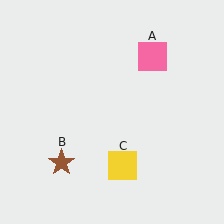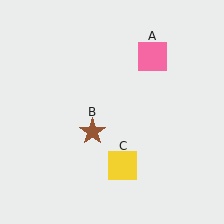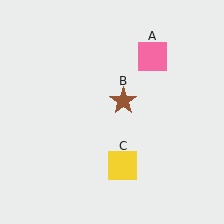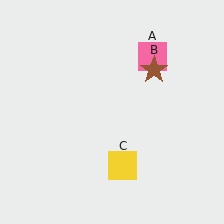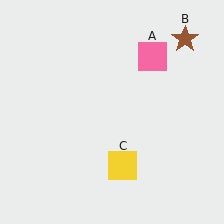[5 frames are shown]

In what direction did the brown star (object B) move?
The brown star (object B) moved up and to the right.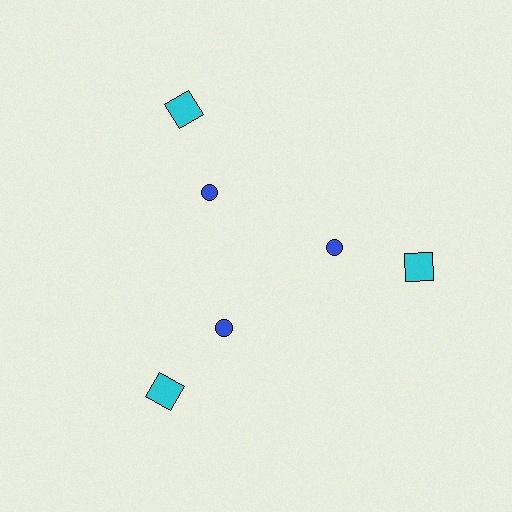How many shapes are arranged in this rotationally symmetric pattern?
There are 6 shapes, arranged in 3 groups of 2.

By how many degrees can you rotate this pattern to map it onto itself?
The pattern maps onto itself every 120 degrees of rotation.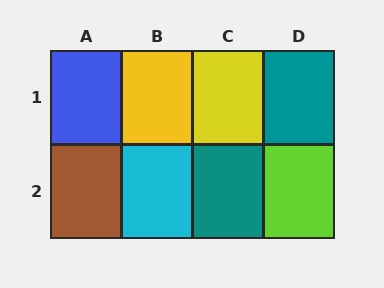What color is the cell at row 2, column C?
Teal.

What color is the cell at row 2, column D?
Lime.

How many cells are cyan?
1 cell is cyan.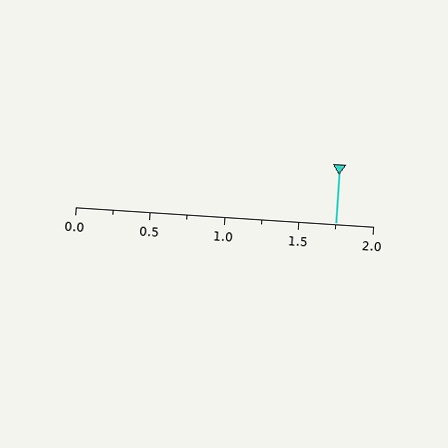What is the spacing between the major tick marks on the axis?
The major ticks are spaced 0.5 apart.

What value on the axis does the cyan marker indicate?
The marker indicates approximately 1.75.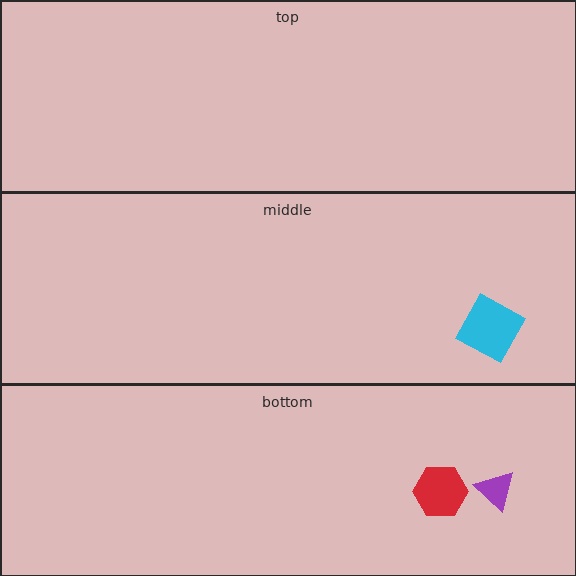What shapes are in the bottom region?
The purple triangle, the red hexagon.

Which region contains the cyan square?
The middle region.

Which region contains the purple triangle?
The bottom region.